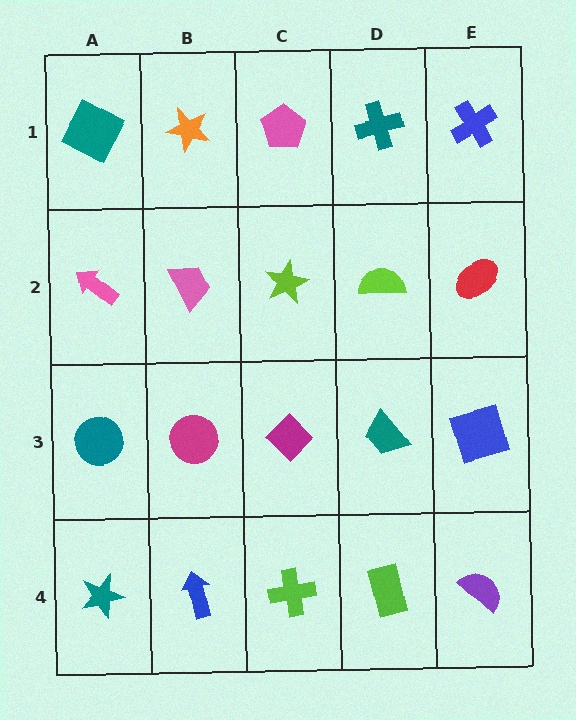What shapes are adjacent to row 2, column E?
A blue cross (row 1, column E), a blue square (row 3, column E), a lime semicircle (row 2, column D).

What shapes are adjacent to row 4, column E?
A blue square (row 3, column E), a lime rectangle (row 4, column D).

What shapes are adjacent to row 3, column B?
A pink trapezoid (row 2, column B), a blue arrow (row 4, column B), a teal circle (row 3, column A), a magenta diamond (row 3, column C).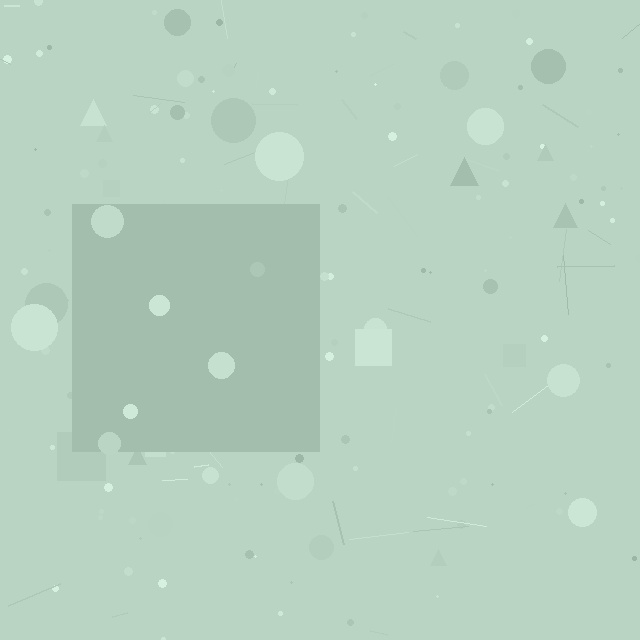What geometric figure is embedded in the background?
A square is embedded in the background.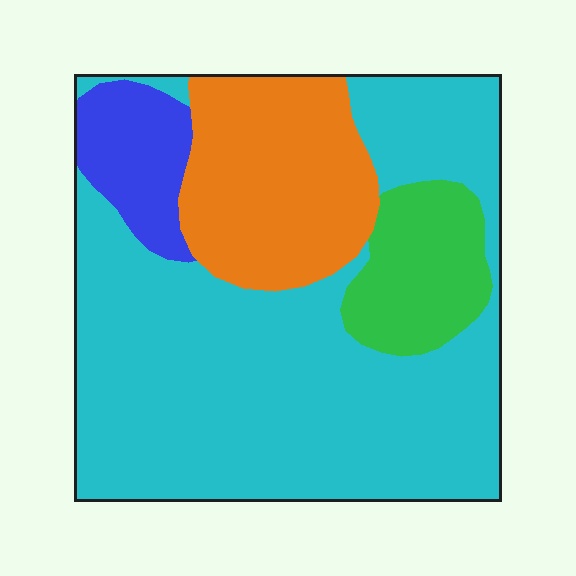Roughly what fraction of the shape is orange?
Orange takes up less than a quarter of the shape.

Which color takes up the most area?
Cyan, at roughly 60%.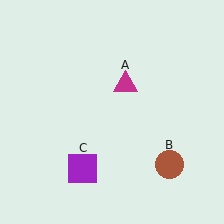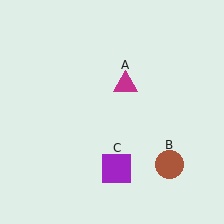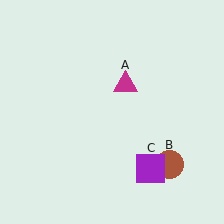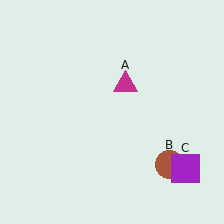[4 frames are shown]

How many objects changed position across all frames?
1 object changed position: purple square (object C).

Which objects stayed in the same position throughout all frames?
Magenta triangle (object A) and brown circle (object B) remained stationary.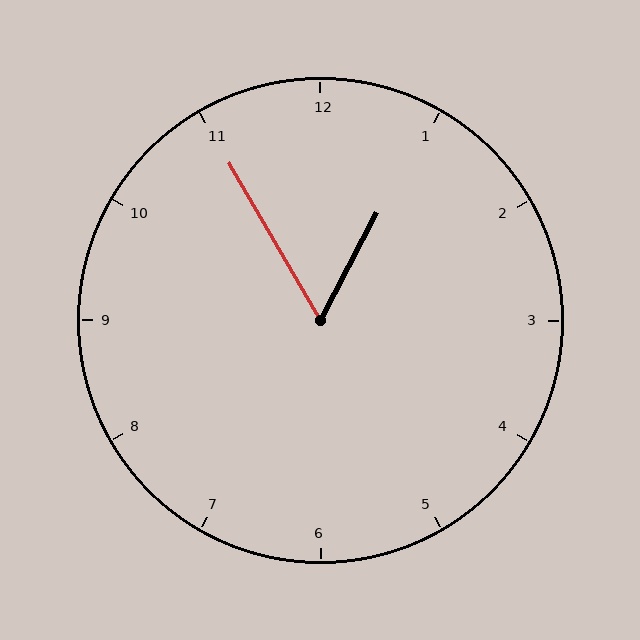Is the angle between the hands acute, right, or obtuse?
It is acute.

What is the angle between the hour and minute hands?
Approximately 58 degrees.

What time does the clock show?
12:55.